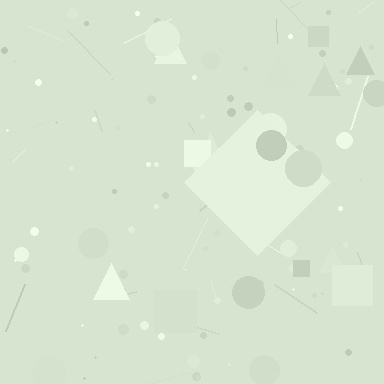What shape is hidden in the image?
A diamond is hidden in the image.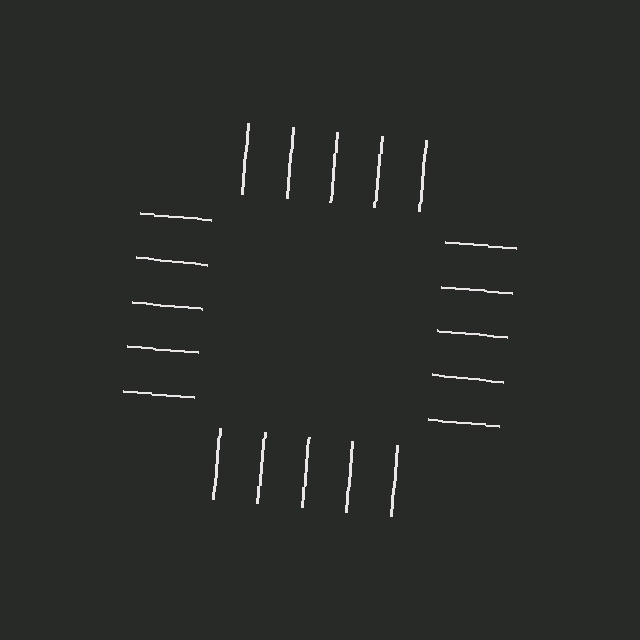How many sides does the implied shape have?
4 sides — the line-ends trace a square.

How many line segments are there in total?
20 — 5 along each of the 4 edges.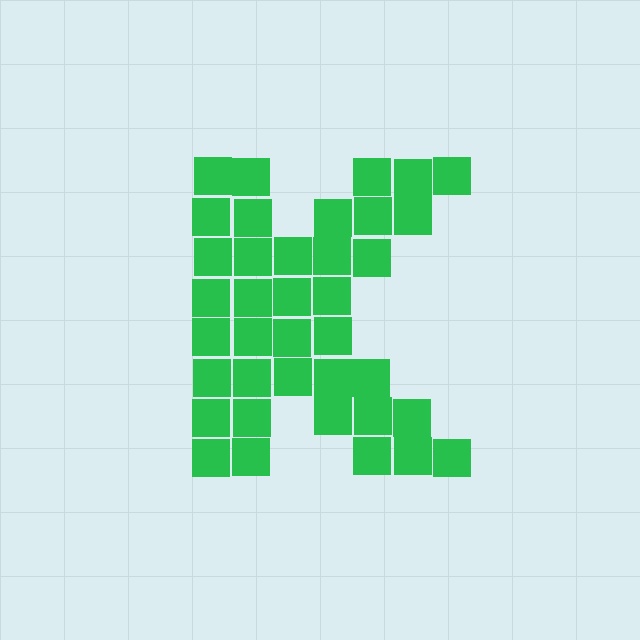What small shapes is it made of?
It is made of small squares.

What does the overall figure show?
The overall figure shows the letter K.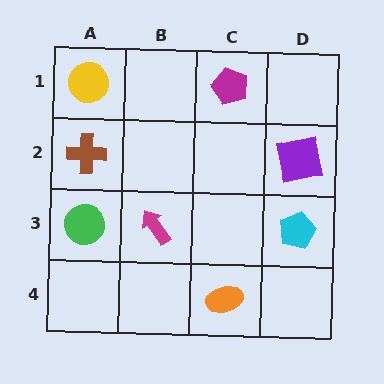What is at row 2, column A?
A brown cross.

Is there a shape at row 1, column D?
No, that cell is empty.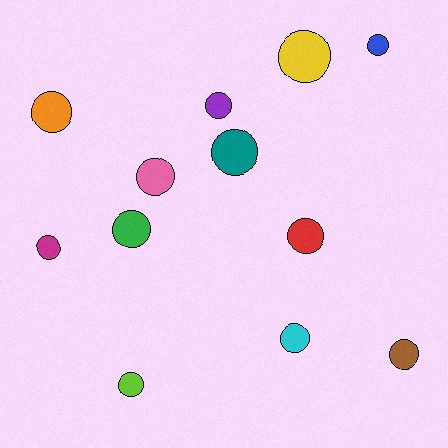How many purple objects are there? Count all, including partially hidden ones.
There is 1 purple object.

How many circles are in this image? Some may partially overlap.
There are 12 circles.